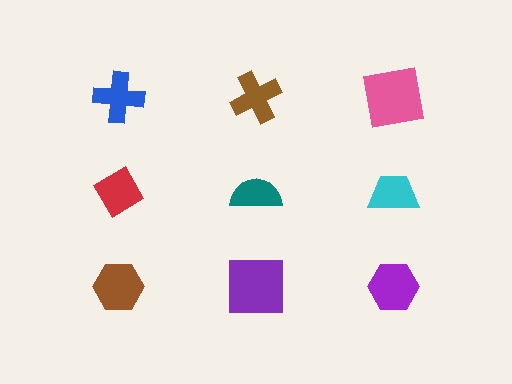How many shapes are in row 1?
3 shapes.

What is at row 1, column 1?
A blue cross.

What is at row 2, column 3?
A cyan trapezoid.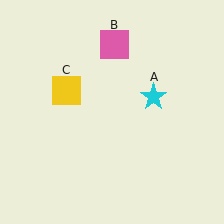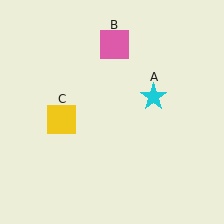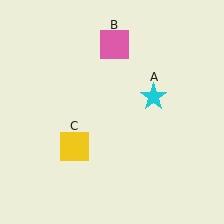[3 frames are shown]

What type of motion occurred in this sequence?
The yellow square (object C) rotated counterclockwise around the center of the scene.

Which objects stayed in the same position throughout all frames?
Cyan star (object A) and pink square (object B) remained stationary.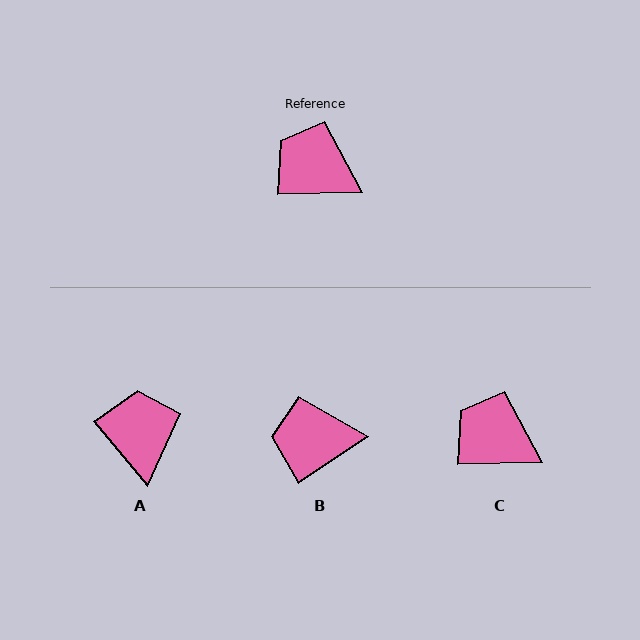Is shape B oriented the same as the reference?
No, it is off by about 33 degrees.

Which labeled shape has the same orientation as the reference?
C.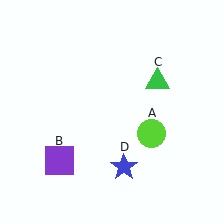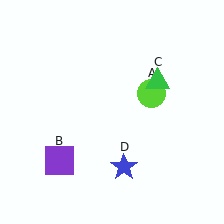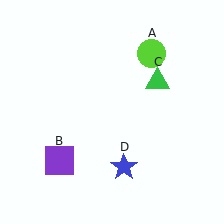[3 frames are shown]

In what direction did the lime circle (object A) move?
The lime circle (object A) moved up.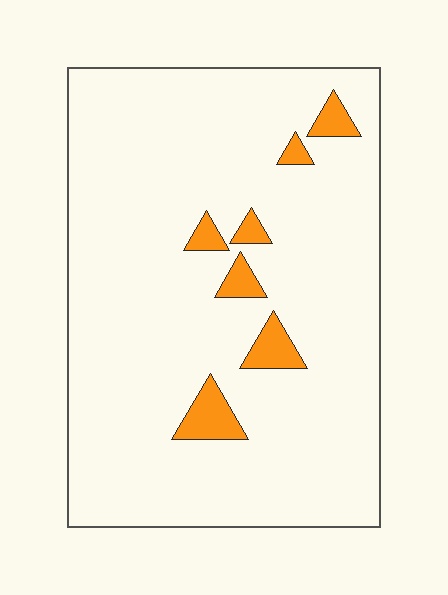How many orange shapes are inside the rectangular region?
7.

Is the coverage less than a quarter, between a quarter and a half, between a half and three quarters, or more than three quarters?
Less than a quarter.